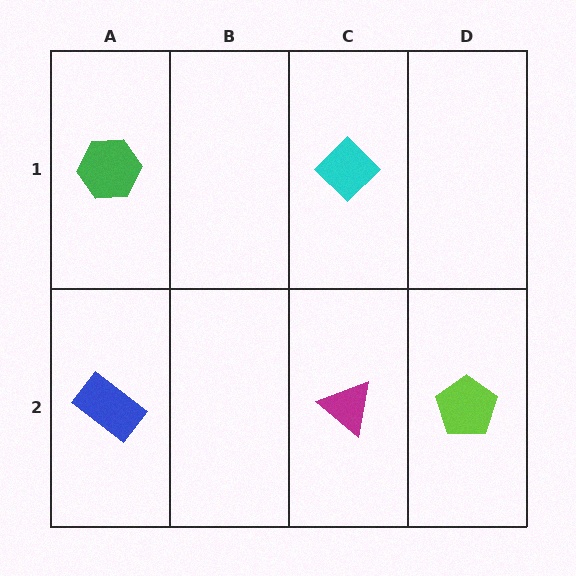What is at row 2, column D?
A lime pentagon.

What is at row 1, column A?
A green hexagon.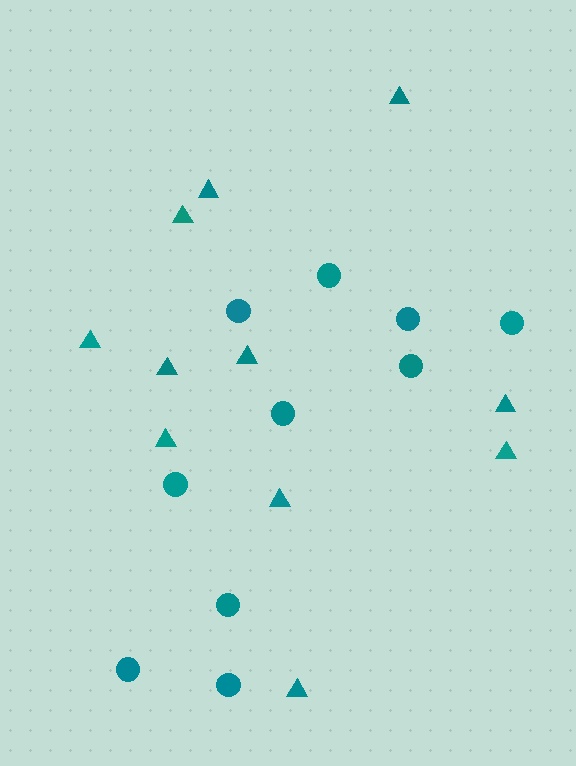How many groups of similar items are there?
There are 2 groups: one group of circles (10) and one group of triangles (11).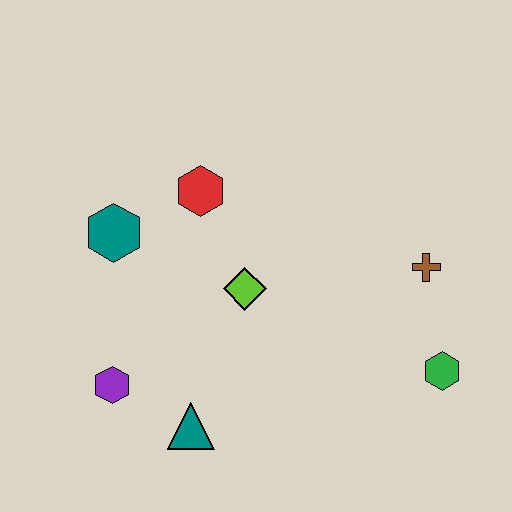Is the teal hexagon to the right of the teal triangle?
No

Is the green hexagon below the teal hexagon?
Yes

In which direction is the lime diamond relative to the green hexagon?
The lime diamond is to the left of the green hexagon.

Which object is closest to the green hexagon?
The brown cross is closest to the green hexagon.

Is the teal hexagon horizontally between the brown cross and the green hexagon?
No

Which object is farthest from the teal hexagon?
The green hexagon is farthest from the teal hexagon.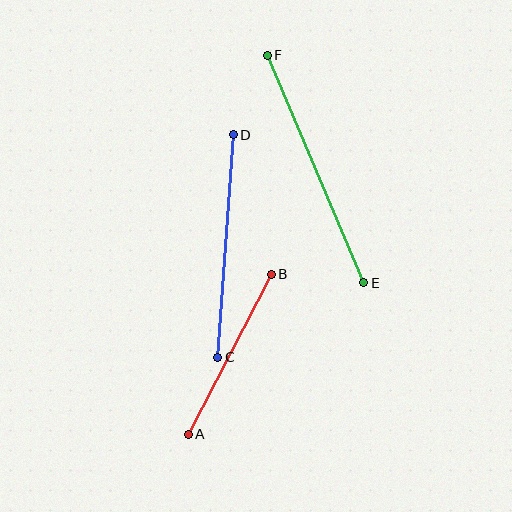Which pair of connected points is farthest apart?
Points E and F are farthest apart.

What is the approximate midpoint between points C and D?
The midpoint is at approximately (226, 246) pixels.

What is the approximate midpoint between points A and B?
The midpoint is at approximately (230, 354) pixels.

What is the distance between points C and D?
The distance is approximately 223 pixels.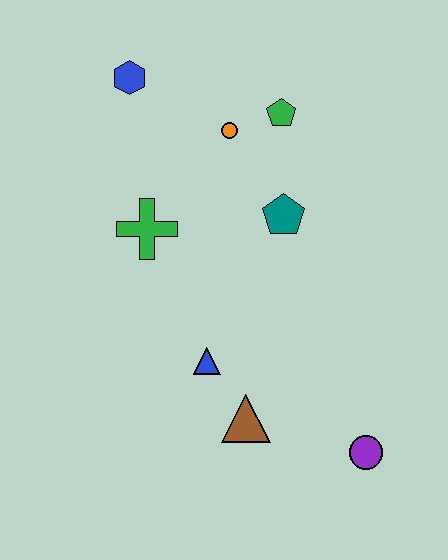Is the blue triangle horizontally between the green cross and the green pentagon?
Yes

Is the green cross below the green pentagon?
Yes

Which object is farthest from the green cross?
The purple circle is farthest from the green cross.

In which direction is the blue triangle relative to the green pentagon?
The blue triangle is below the green pentagon.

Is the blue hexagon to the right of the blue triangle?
No